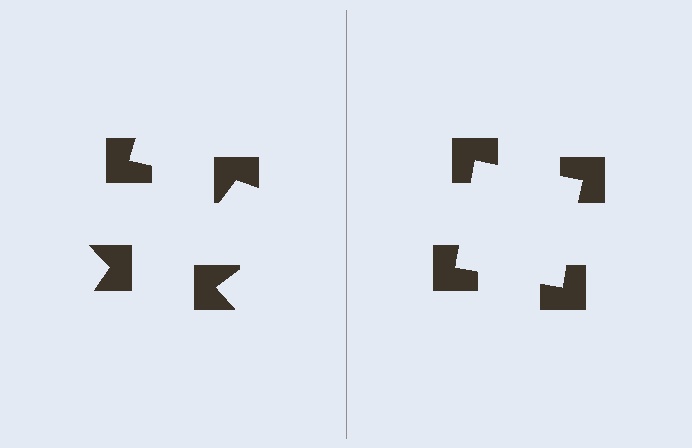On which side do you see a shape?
An illusory square appears on the right side. On the left side the wedge cuts are rotated, so no coherent shape forms.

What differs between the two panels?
The notched squares are positioned identically on both sides; only the wedge orientations differ. On the right they align to a square; on the left they are misaligned.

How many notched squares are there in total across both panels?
8 — 4 on each side.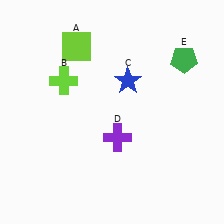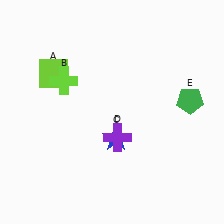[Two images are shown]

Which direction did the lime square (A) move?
The lime square (A) moved down.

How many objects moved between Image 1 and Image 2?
3 objects moved between the two images.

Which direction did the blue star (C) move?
The blue star (C) moved down.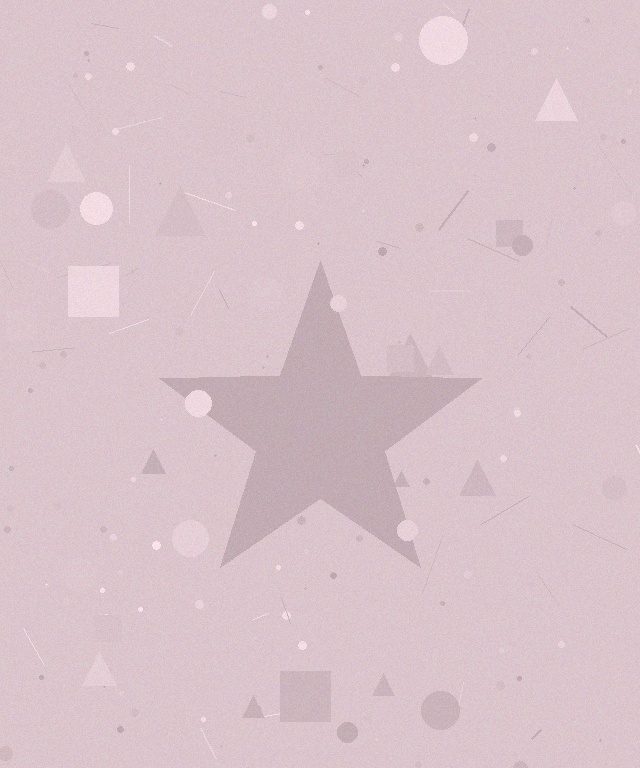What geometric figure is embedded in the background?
A star is embedded in the background.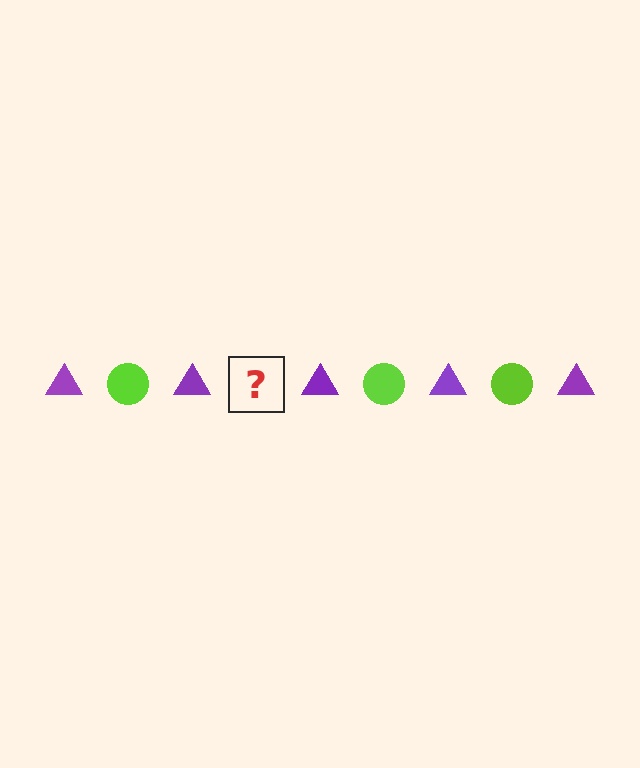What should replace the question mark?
The question mark should be replaced with a lime circle.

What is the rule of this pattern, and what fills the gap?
The rule is that the pattern alternates between purple triangle and lime circle. The gap should be filled with a lime circle.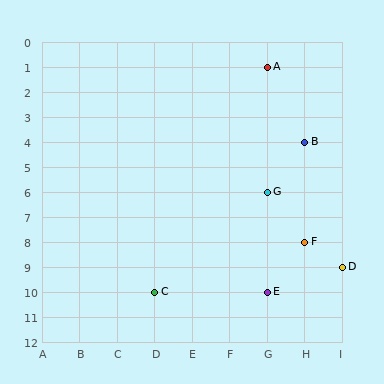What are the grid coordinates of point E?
Point E is at grid coordinates (G, 10).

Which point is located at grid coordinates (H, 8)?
Point F is at (H, 8).